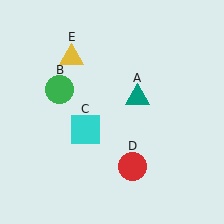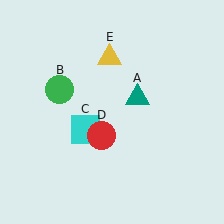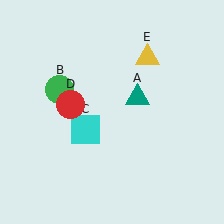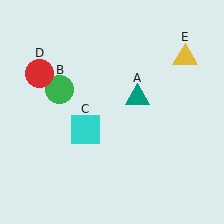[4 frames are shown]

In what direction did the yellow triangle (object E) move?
The yellow triangle (object E) moved right.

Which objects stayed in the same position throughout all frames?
Teal triangle (object A) and green circle (object B) and cyan square (object C) remained stationary.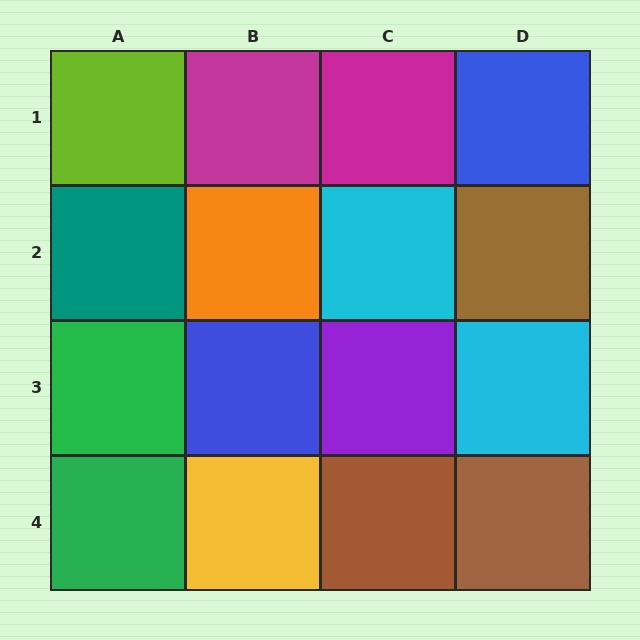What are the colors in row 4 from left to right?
Green, yellow, brown, brown.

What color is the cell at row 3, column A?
Green.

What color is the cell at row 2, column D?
Brown.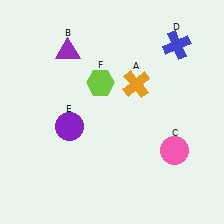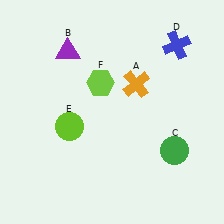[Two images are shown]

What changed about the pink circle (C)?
In Image 1, C is pink. In Image 2, it changed to green.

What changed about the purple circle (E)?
In Image 1, E is purple. In Image 2, it changed to lime.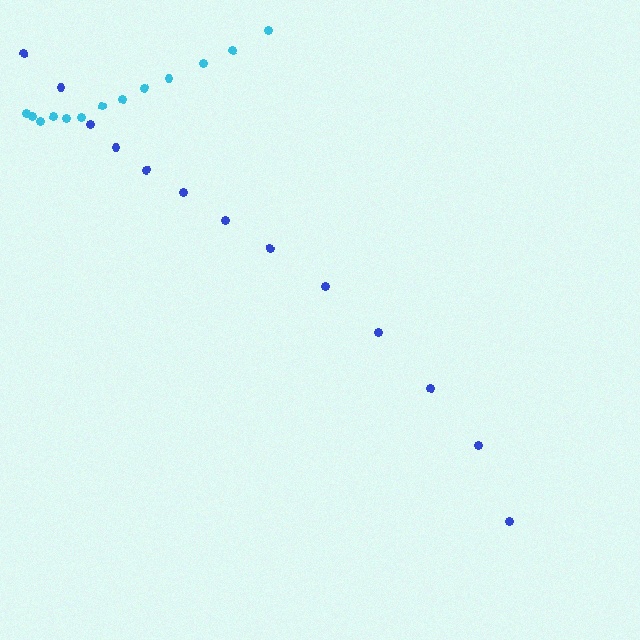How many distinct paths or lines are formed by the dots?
There are 2 distinct paths.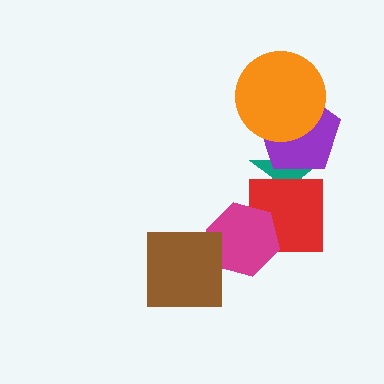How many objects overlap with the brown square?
1 object overlaps with the brown square.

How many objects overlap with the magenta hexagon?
2 objects overlap with the magenta hexagon.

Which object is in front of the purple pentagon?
The orange circle is in front of the purple pentagon.